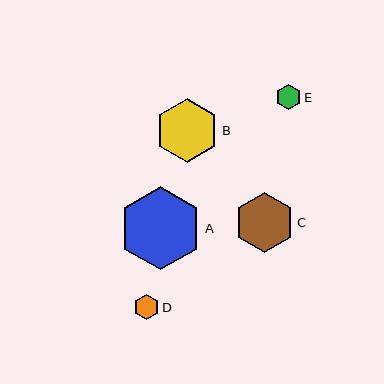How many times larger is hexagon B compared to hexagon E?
Hexagon B is approximately 2.5 times the size of hexagon E.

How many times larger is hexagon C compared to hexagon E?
Hexagon C is approximately 2.4 times the size of hexagon E.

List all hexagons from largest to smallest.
From largest to smallest: A, B, C, D, E.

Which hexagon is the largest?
Hexagon A is the largest with a size of approximately 83 pixels.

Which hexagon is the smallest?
Hexagon E is the smallest with a size of approximately 25 pixels.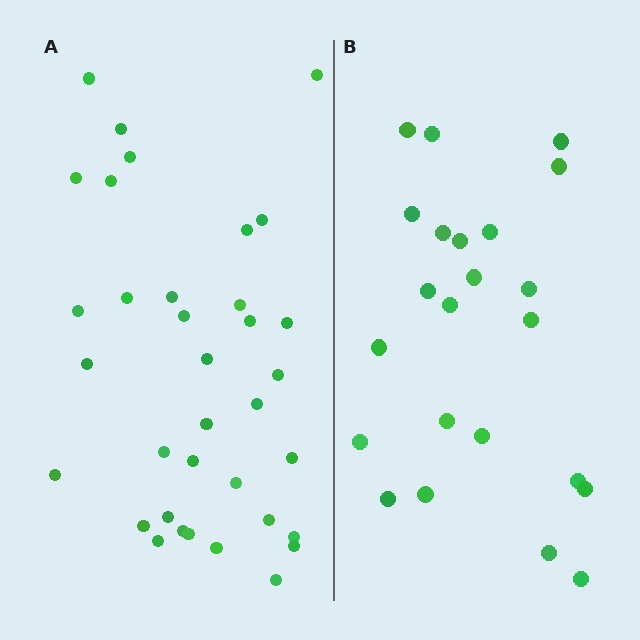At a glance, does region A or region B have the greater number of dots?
Region A (the left region) has more dots.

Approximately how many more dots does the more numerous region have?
Region A has roughly 12 or so more dots than region B.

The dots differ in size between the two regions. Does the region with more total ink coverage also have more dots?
No. Region B has more total ink coverage because its dots are larger, but region A actually contains more individual dots. Total area can be misleading — the number of items is what matters here.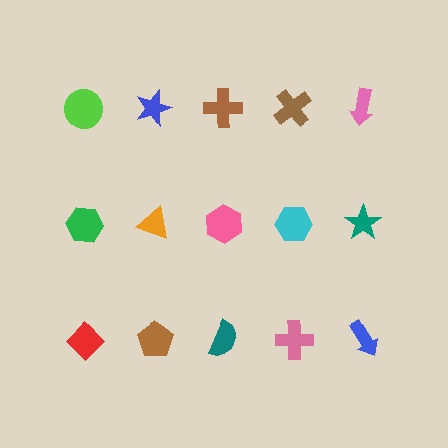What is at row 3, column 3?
A teal semicircle.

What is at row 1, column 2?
A blue star.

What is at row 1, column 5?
A pink arrow.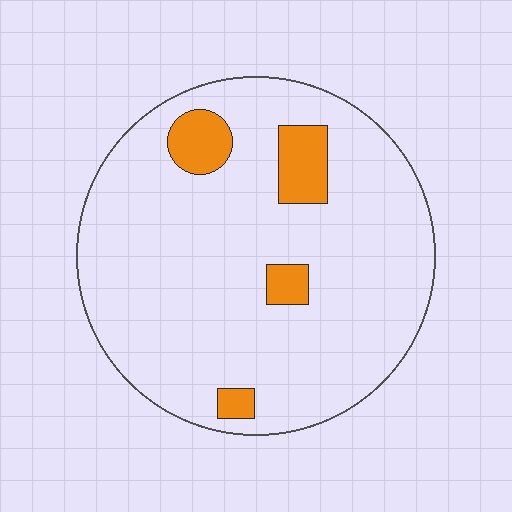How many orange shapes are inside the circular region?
4.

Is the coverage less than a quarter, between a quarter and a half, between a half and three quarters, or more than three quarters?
Less than a quarter.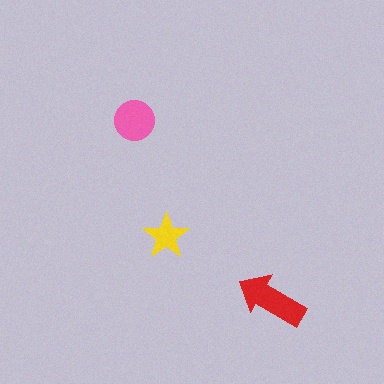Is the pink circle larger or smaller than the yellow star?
Larger.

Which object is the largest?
The red arrow.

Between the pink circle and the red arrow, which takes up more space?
The red arrow.